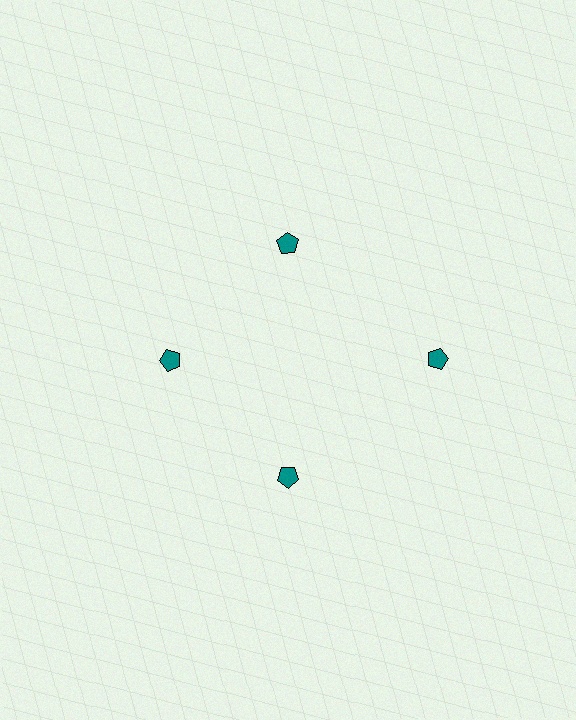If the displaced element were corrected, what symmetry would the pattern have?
It would have 4-fold rotational symmetry — the pattern would map onto itself every 90 degrees.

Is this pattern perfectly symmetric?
No. The 4 teal pentagons are arranged in a ring, but one element near the 3 o'clock position is pushed outward from the center, breaking the 4-fold rotational symmetry.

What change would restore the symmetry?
The symmetry would be restored by moving it inward, back onto the ring so that all 4 pentagons sit at equal angles and equal distance from the center.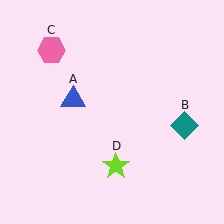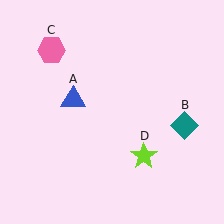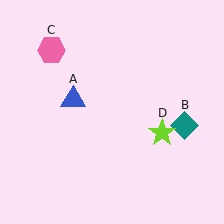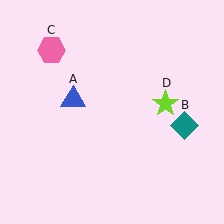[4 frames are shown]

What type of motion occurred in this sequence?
The lime star (object D) rotated counterclockwise around the center of the scene.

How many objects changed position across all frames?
1 object changed position: lime star (object D).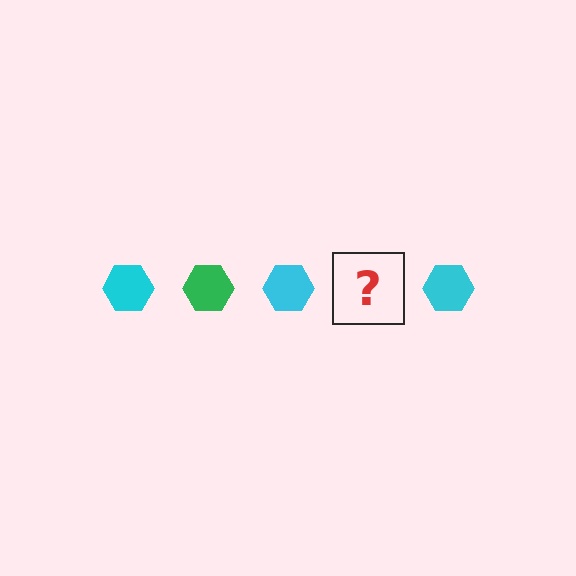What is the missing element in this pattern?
The missing element is a green hexagon.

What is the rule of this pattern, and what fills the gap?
The rule is that the pattern cycles through cyan, green hexagons. The gap should be filled with a green hexagon.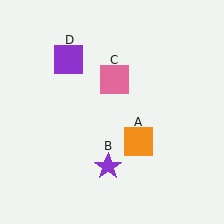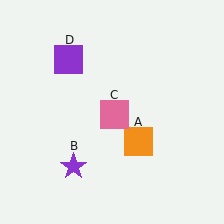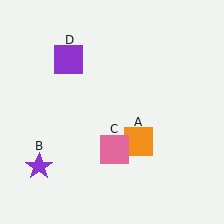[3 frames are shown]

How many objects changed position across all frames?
2 objects changed position: purple star (object B), pink square (object C).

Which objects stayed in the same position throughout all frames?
Orange square (object A) and purple square (object D) remained stationary.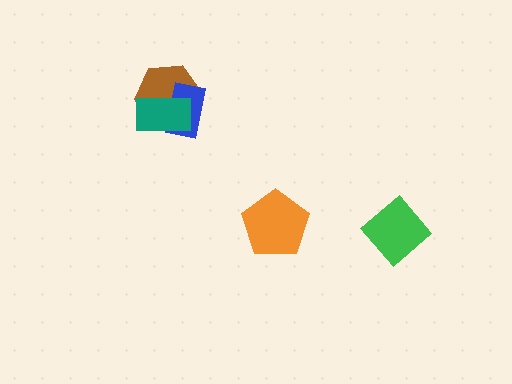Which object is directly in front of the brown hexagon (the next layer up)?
The blue rectangle is directly in front of the brown hexagon.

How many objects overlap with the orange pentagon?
0 objects overlap with the orange pentagon.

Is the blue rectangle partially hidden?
Yes, it is partially covered by another shape.